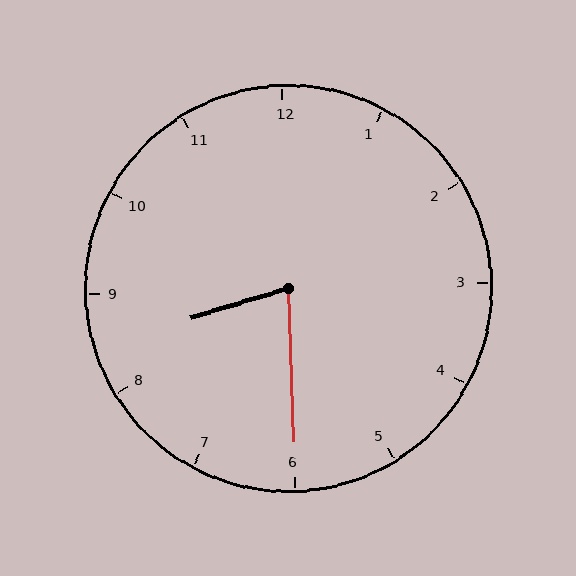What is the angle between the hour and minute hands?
Approximately 75 degrees.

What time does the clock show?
8:30.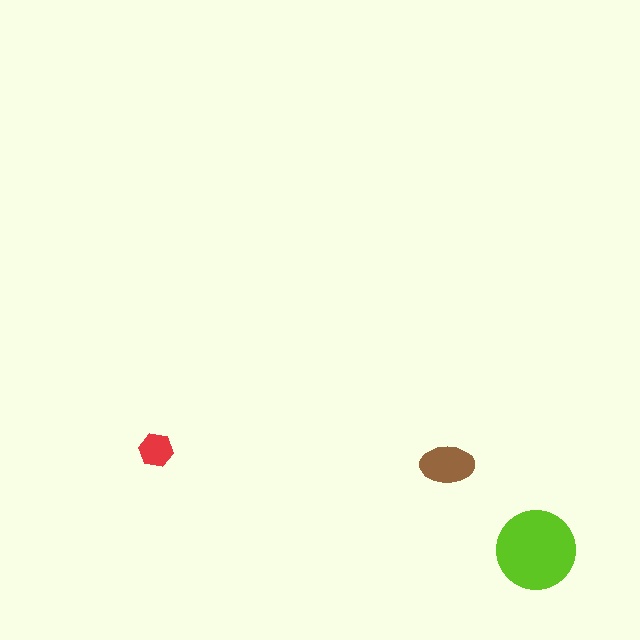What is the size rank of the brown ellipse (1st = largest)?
2nd.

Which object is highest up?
The red hexagon is topmost.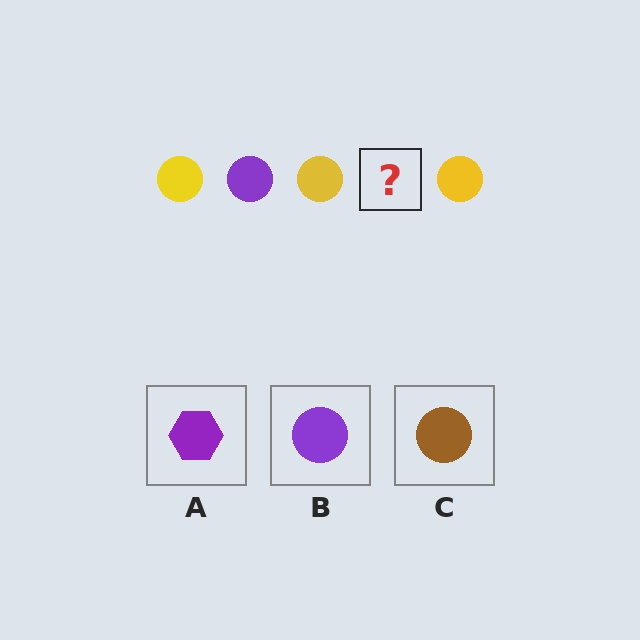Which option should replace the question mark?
Option B.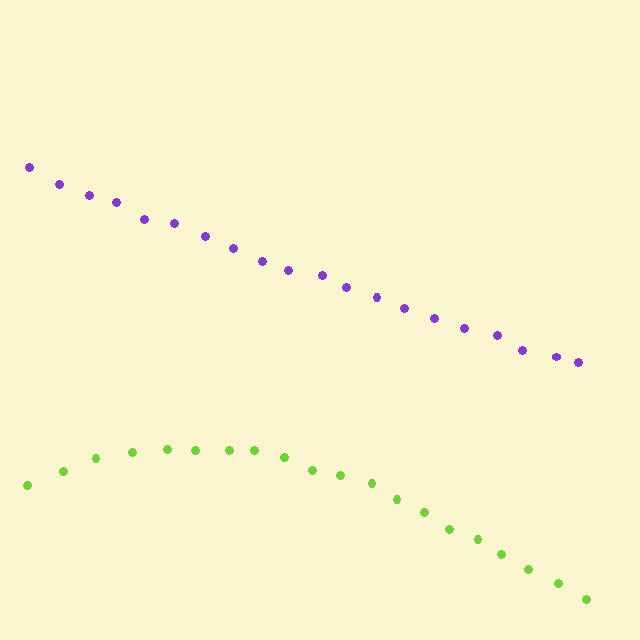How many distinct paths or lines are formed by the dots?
There are 2 distinct paths.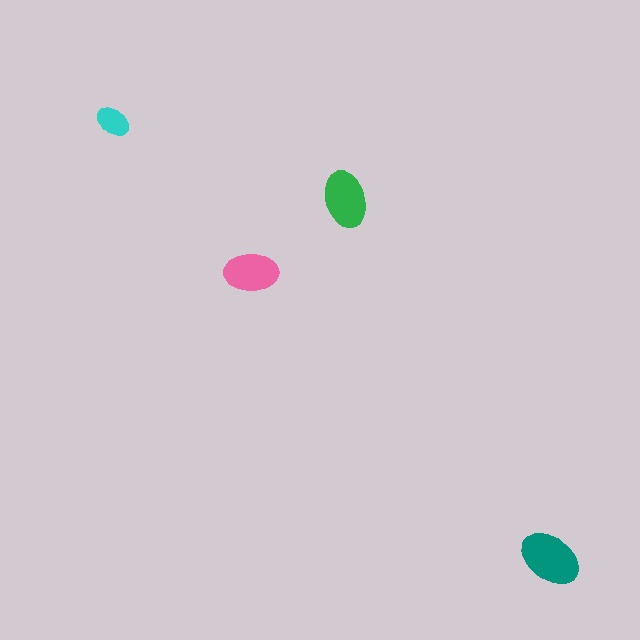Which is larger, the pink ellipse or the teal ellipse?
The teal one.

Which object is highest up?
The cyan ellipse is topmost.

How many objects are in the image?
There are 4 objects in the image.